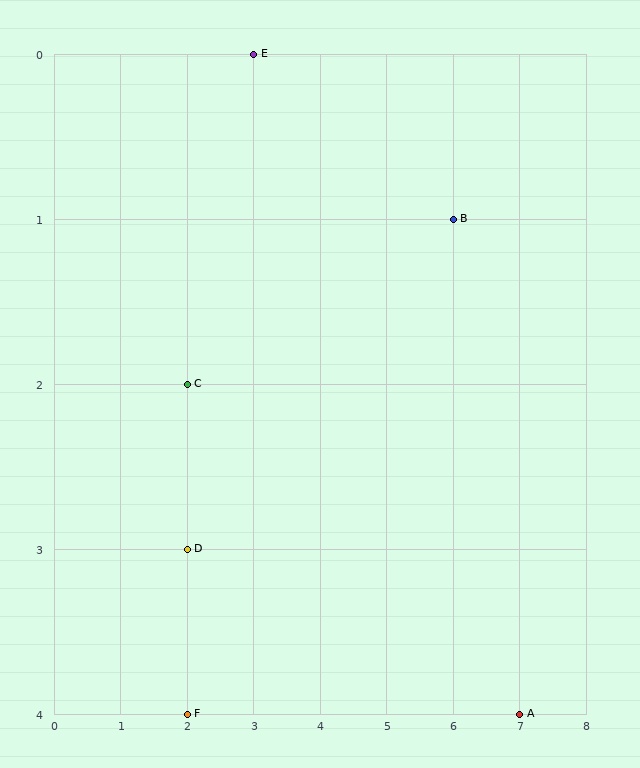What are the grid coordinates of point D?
Point D is at grid coordinates (2, 3).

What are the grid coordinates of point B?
Point B is at grid coordinates (6, 1).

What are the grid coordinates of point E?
Point E is at grid coordinates (3, 0).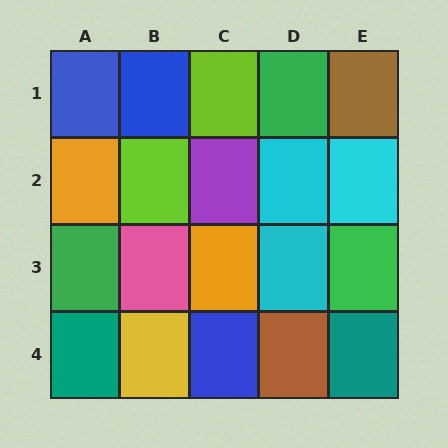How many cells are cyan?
3 cells are cyan.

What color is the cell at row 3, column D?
Cyan.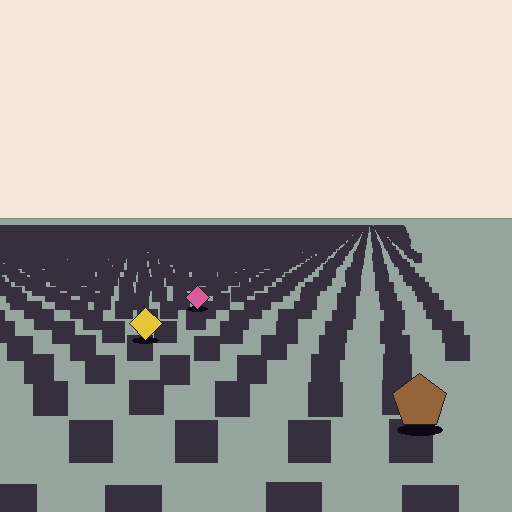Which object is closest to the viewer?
The brown pentagon is closest. The texture marks near it are larger and more spread out.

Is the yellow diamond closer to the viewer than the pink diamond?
Yes. The yellow diamond is closer — you can tell from the texture gradient: the ground texture is coarser near it.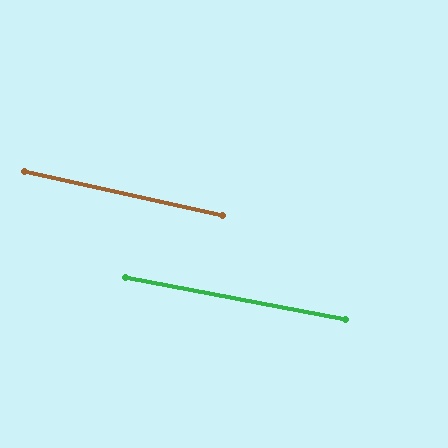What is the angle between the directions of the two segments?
Approximately 2 degrees.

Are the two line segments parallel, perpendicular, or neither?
Parallel — their directions differ by only 1.7°.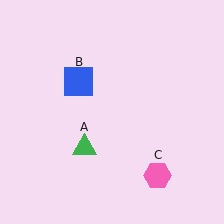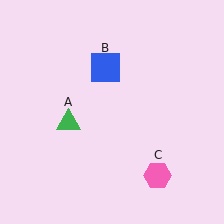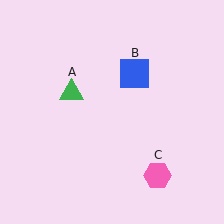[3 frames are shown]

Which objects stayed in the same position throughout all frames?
Pink hexagon (object C) remained stationary.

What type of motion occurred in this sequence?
The green triangle (object A), blue square (object B) rotated clockwise around the center of the scene.